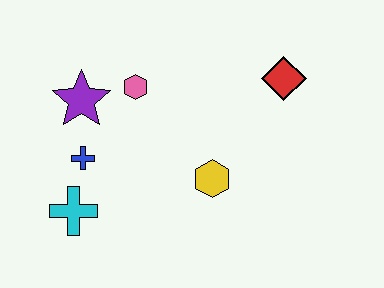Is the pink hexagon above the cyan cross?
Yes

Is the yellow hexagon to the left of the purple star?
No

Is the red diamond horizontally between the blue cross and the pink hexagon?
No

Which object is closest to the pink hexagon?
The purple star is closest to the pink hexagon.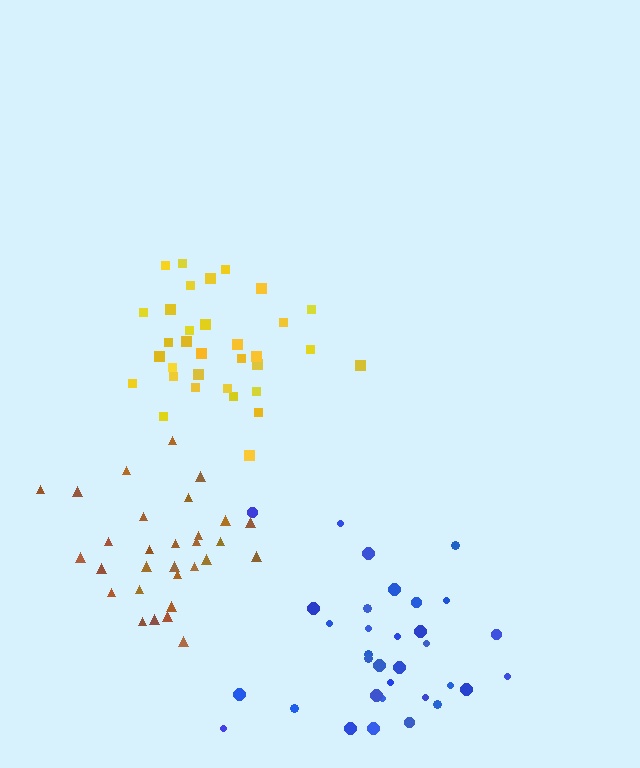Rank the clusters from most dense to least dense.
yellow, brown, blue.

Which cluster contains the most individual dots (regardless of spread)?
Blue (33).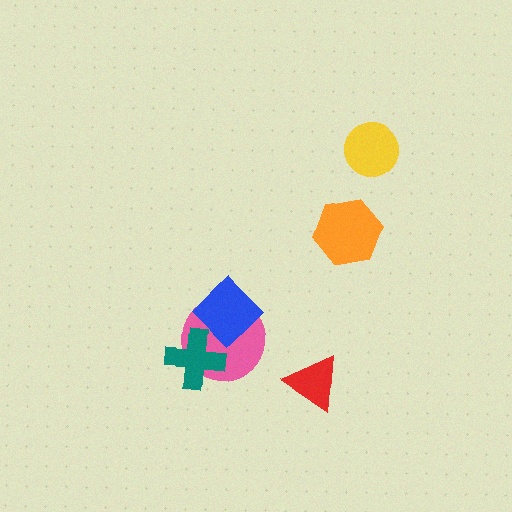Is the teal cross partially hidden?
Yes, it is partially covered by another shape.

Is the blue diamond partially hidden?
No, no other shape covers it.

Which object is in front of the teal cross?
The blue diamond is in front of the teal cross.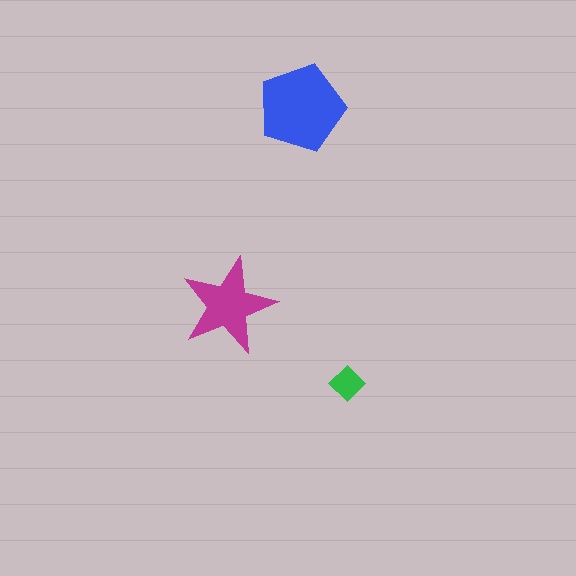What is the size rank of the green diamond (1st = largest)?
3rd.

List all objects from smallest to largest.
The green diamond, the magenta star, the blue pentagon.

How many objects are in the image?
There are 3 objects in the image.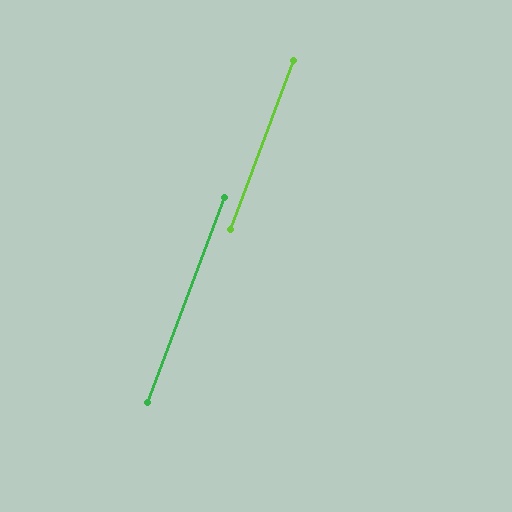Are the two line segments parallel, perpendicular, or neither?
Parallel — their directions differ by only 0.2°.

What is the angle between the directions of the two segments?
Approximately 0 degrees.